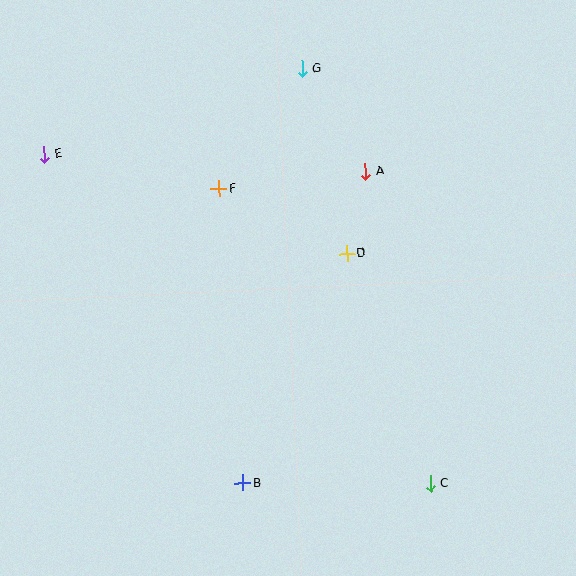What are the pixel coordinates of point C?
Point C is at (430, 484).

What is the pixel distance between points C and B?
The distance between C and B is 187 pixels.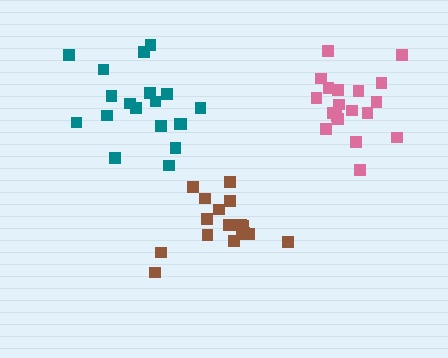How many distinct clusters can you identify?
There are 3 distinct clusters.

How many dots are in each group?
Group 1: 19 dots, Group 2: 17 dots, Group 3: 19 dots (55 total).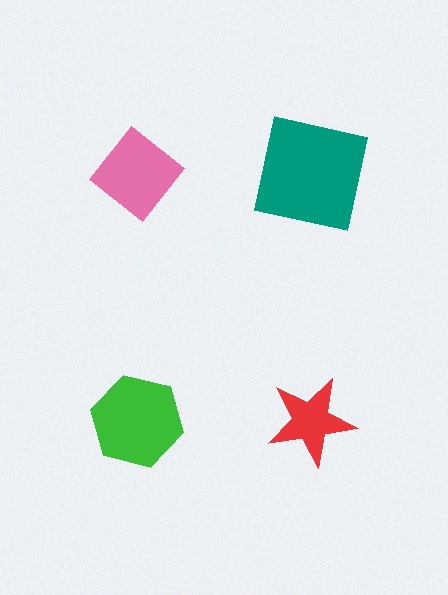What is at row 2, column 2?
A red star.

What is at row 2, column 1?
A green hexagon.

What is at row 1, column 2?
A teal square.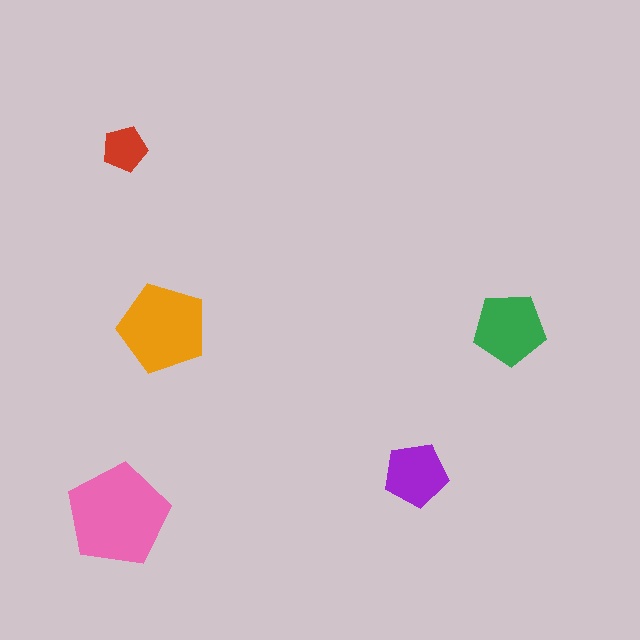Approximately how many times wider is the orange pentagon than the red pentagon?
About 2 times wider.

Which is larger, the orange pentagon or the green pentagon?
The orange one.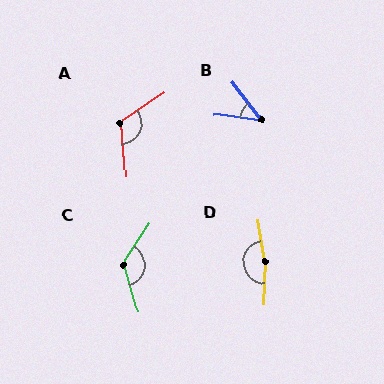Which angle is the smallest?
B, at approximately 45 degrees.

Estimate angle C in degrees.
Approximately 131 degrees.